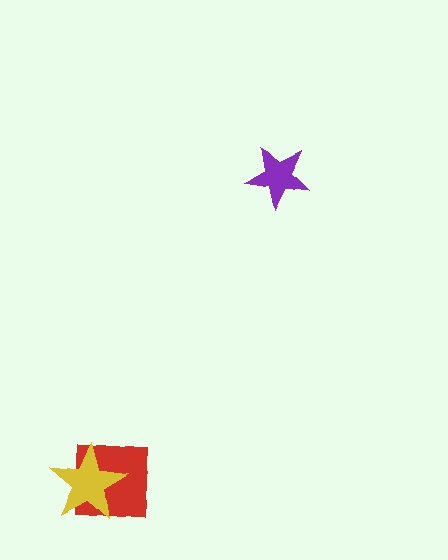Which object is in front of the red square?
The yellow star is in front of the red square.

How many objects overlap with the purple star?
0 objects overlap with the purple star.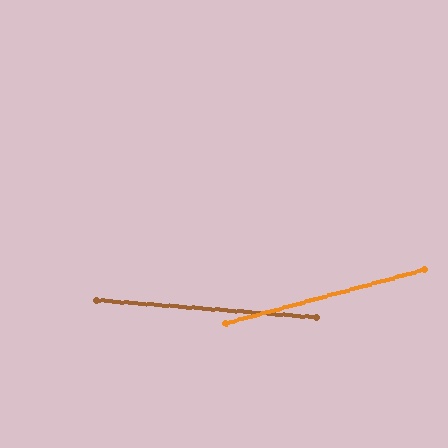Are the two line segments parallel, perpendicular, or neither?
Neither parallel nor perpendicular — they differ by about 20°.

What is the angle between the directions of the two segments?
Approximately 20 degrees.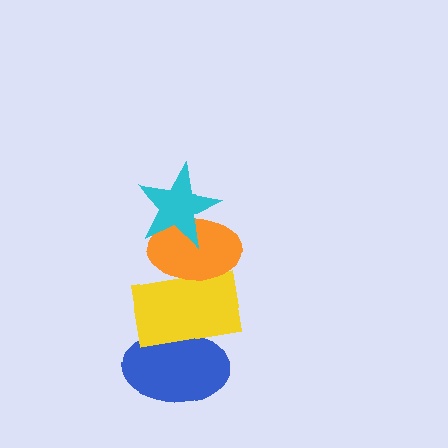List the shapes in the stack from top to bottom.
From top to bottom: the cyan star, the orange ellipse, the yellow rectangle, the blue ellipse.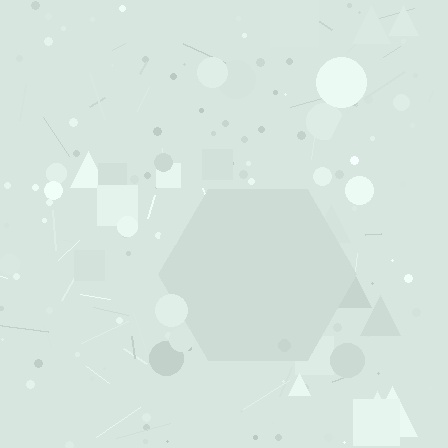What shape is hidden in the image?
A hexagon is hidden in the image.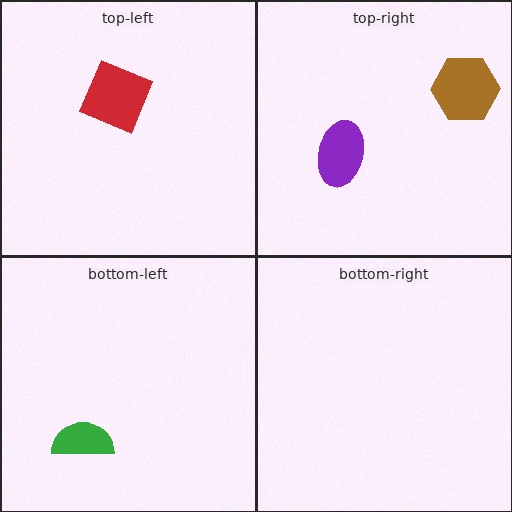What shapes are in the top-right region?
The brown hexagon, the purple ellipse.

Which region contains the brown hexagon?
The top-right region.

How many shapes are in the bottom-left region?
1.